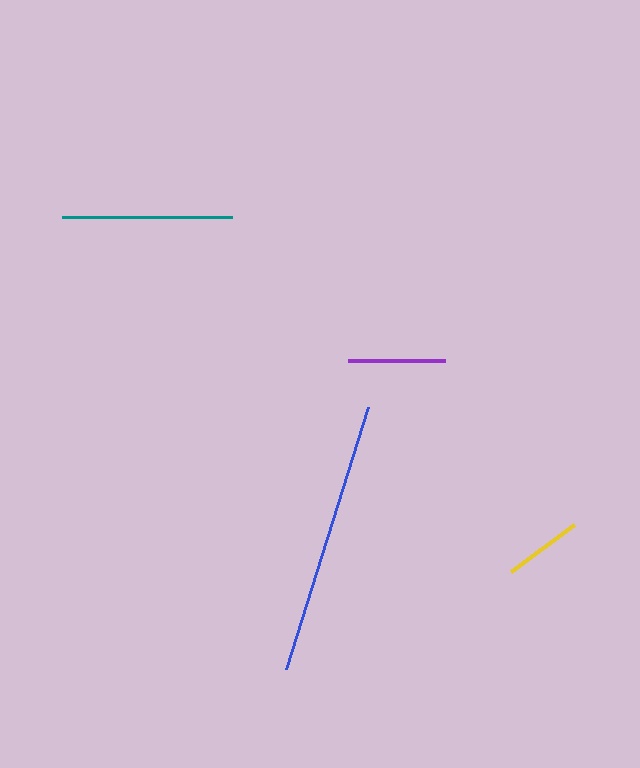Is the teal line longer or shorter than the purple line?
The teal line is longer than the purple line.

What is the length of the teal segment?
The teal segment is approximately 170 pixels long.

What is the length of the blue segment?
The blue segment is approximately 275 pixels long.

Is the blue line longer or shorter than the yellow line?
The blue line is longer than the yellow line.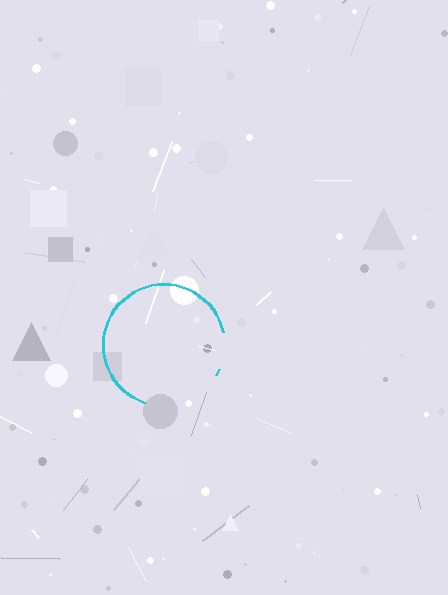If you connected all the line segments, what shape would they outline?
They would outline a circle.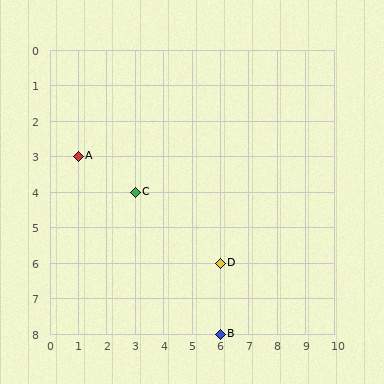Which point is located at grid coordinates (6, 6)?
Point D is at (6, 6).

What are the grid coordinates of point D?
Point D is at grid coordinates (6, 6).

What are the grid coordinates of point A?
Point A is at grid coordinates (1, 3).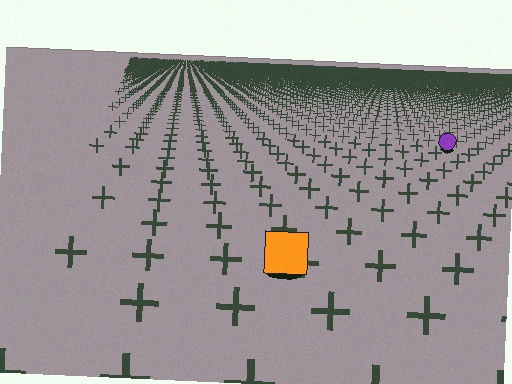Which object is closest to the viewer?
The orange square is closest. The texture marks near it are larger and more spread out.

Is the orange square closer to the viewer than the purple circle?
Yes. The orange square is closer — you can tell from the texture gradient: the ground texture is coarser near it.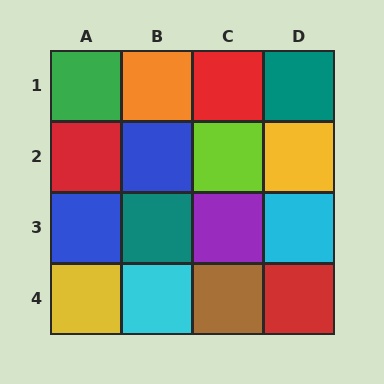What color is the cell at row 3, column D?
Cyan.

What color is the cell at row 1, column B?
Orange.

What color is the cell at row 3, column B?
Teal.